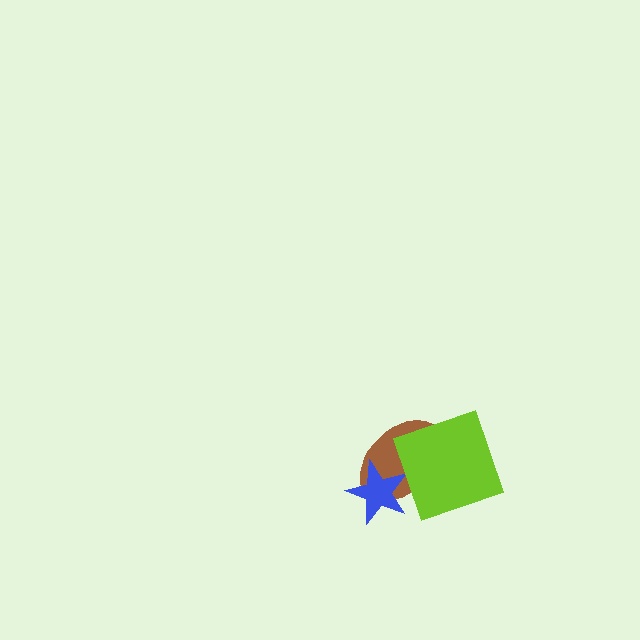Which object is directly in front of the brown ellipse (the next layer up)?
The blue star is directly in front of the brown ellipse.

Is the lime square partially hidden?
No, no other shape covers it.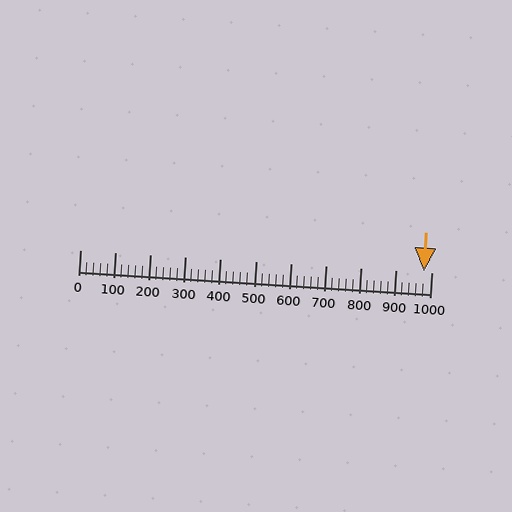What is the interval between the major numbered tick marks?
The major tick marks are spaced 100 units apart.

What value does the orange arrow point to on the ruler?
The orange arrow points to approximately 980.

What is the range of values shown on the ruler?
The ruler shows values from 0 to 1000.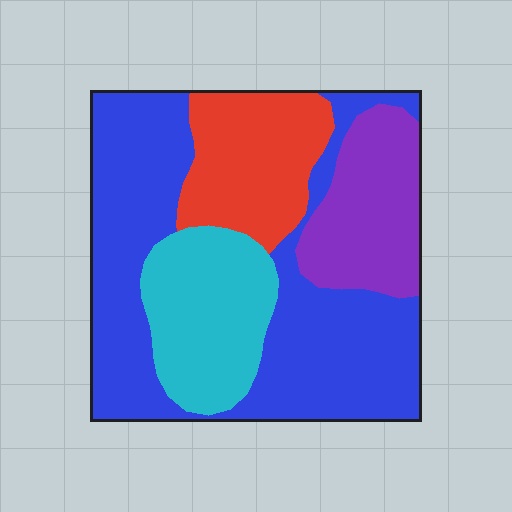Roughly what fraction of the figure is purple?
Purple covers 16% of the figure.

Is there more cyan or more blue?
Blue.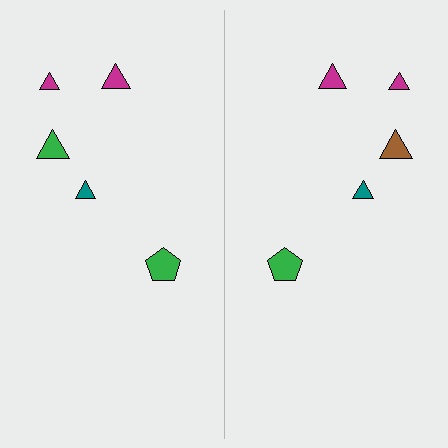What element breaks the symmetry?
The brown triangle on the right side breaks the symmetry — its mirror counterpart is green.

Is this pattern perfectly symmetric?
No, the pattern is not perfectly symmetric. The brown triangle on the right side breaks the symmetry — its mirror counterpart is green.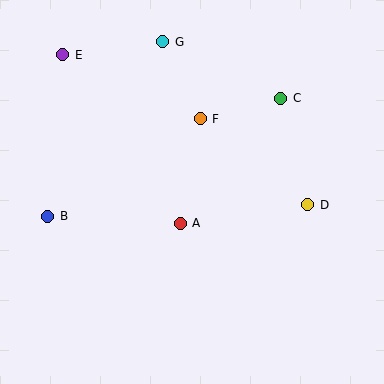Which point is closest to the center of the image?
Point A at (180, 223) is closest to the center.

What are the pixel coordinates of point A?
Point A is at (180, 223).